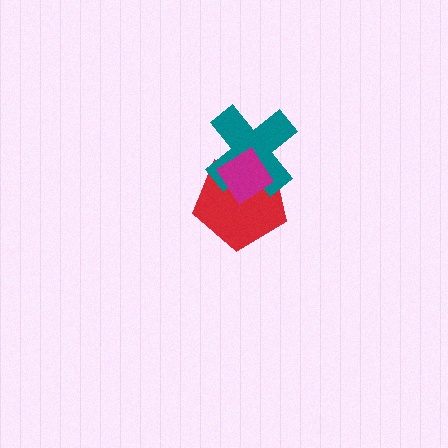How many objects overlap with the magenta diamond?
2 objects overlap with the magenta diamond.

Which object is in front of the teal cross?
The magenta diamond is in front of the teal cross.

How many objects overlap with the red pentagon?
2 objects overlap with the red pentagon.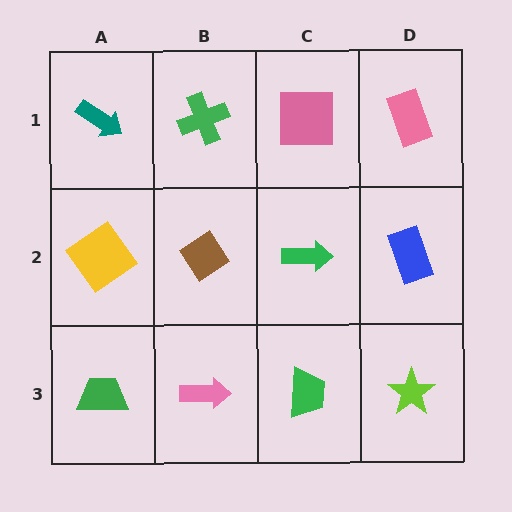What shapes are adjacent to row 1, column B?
A brown diamond (row 2, column B), a teal arrow (row 1, column A), a pink square (row 1, column C).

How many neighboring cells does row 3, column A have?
2.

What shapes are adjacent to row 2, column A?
A teal arrow (row 1, column A), a green trapezoid (row 3, column A), a brown diamond (row 2, column B).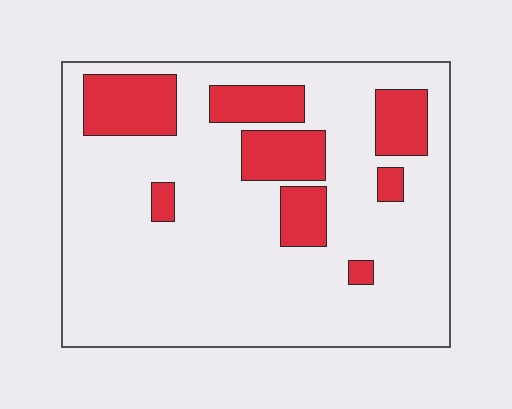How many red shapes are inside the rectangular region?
8.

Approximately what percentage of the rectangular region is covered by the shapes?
Approximately 20%.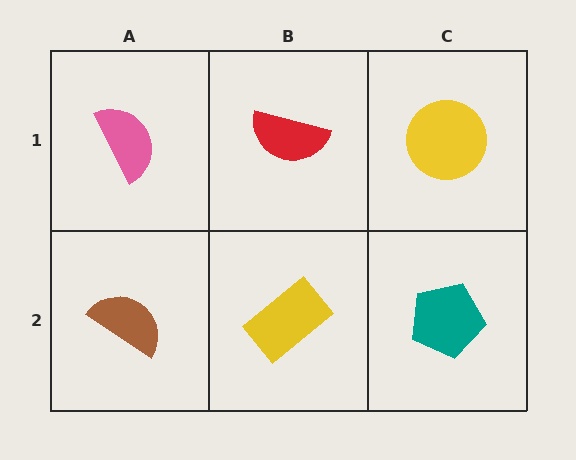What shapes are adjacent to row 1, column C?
A teal pentagon (row 2, column C), a red semicircle (row 1, column B).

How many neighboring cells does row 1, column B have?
3.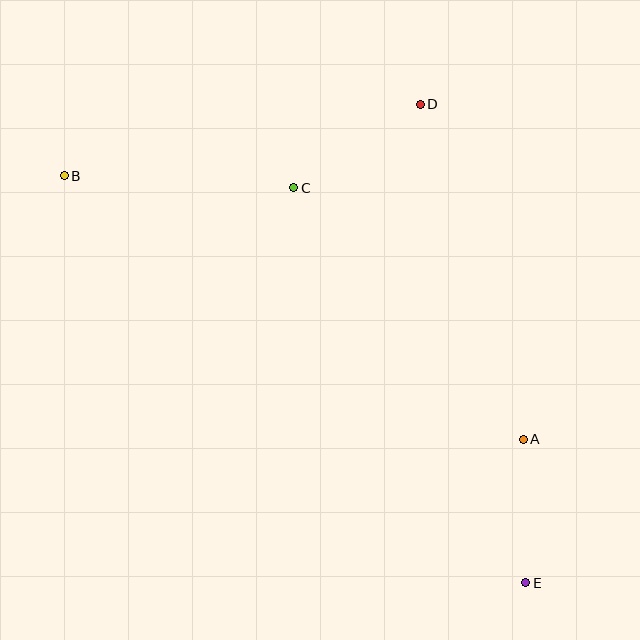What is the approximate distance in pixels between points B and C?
The distance between B and C is approximately 230 pixels.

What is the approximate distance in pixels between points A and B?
The distance between A and B is approximately 529 pixels.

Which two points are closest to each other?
Points A and E are closest to each other.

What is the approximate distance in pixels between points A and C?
The distance between A and C is approximately 340 pixels.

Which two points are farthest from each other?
Points B and E are farthest from each other.